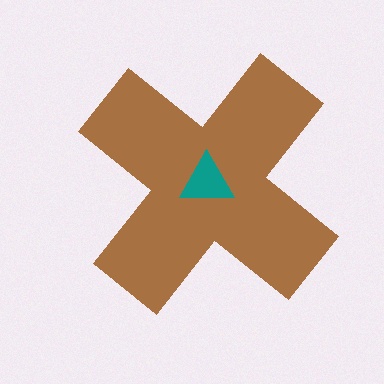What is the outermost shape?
The brown cross.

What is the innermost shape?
The teal triangle.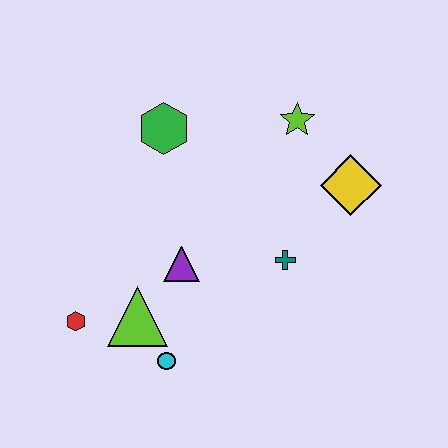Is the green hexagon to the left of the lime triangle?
No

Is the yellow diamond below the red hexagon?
No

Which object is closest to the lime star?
The yellow diamond is closest to the lime star.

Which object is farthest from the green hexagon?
The cyan circle is farthest from the green hexagon.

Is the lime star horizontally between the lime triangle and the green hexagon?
No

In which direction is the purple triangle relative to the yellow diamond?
The purple triangle is to the left of the yellow diamond.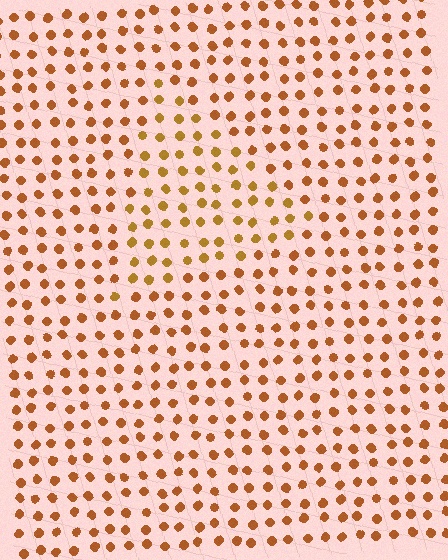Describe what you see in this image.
The image is filled with small brown elements in a uniform arrangement. A triangle-shaped region is visible where the elements are tinted to a slightly different hue, forming a subtle color boundary.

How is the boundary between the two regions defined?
The boundary is defined purely by a slight shift in hue (about 17 degrees). Spacing, size, and orientation are identical on both sides.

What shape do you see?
I see a triangle.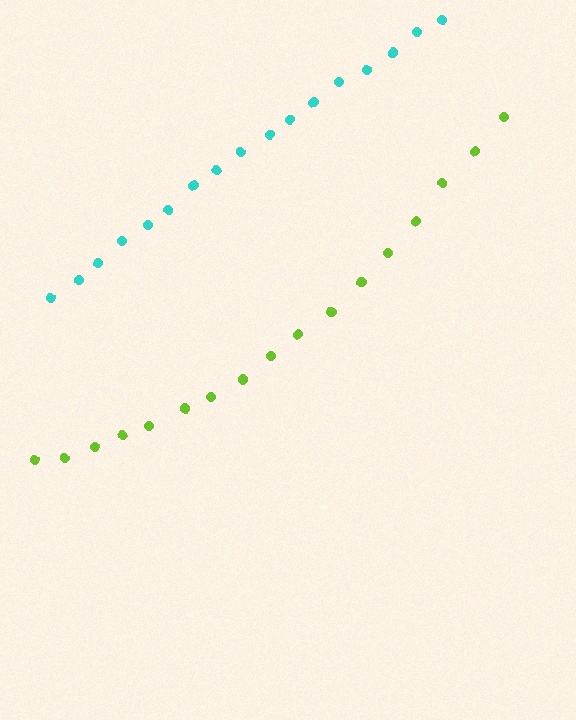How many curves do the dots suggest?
There are 2 distinct paths.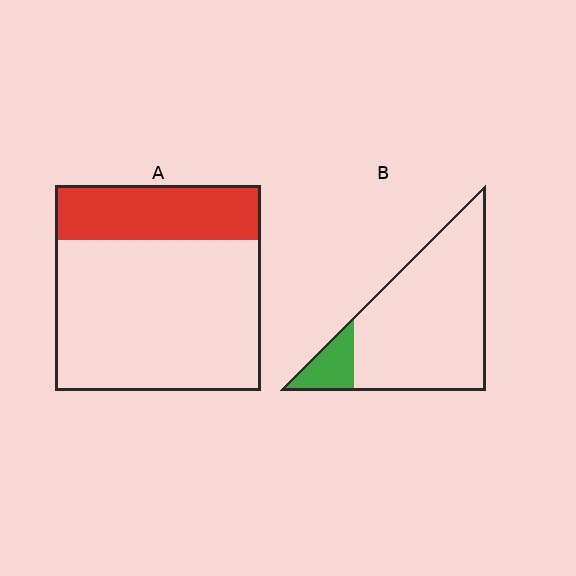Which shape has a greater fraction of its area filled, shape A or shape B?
Shape A.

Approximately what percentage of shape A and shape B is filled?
A is approximately 25% and B is approximately 15%.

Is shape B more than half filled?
No.